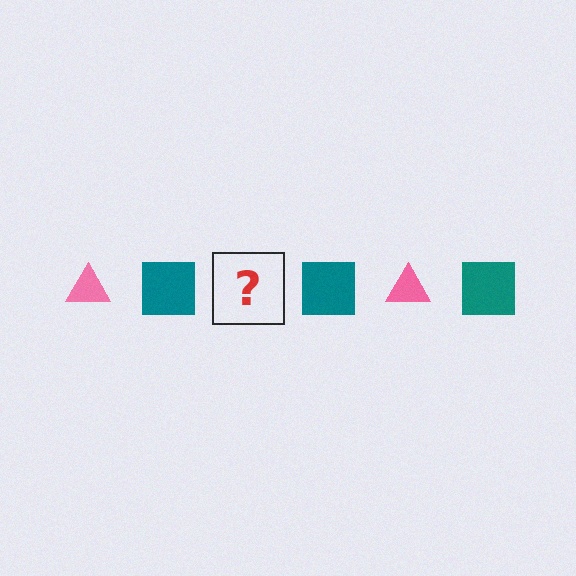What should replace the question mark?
The question mark should be replaced with a pink triangle.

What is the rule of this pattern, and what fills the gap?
The rule is that the pattern alternates between pink triangle and teal square. The gap should be filled with a pink triangle.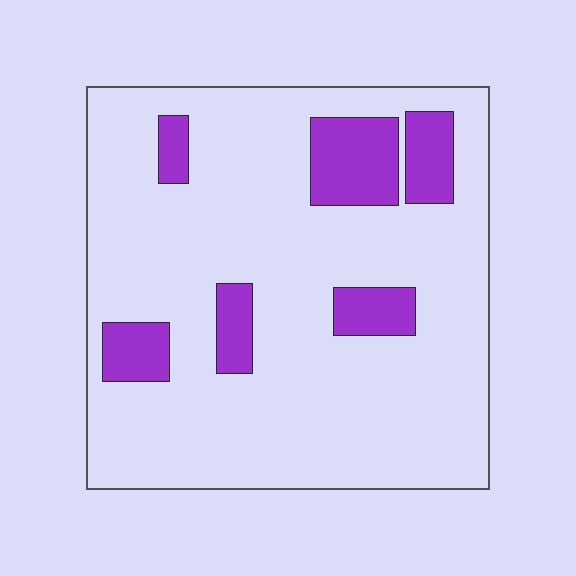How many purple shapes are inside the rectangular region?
6.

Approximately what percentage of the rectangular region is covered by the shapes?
Approximately 15%.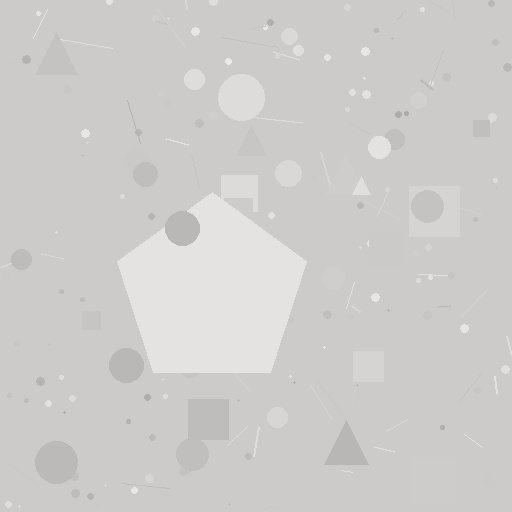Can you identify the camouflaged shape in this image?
The camouflaged shape is a pentagon.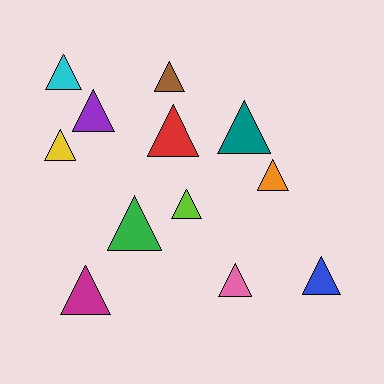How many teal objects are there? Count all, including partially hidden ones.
There is 1 teal object.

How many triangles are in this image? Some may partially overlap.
There are 12 triangles.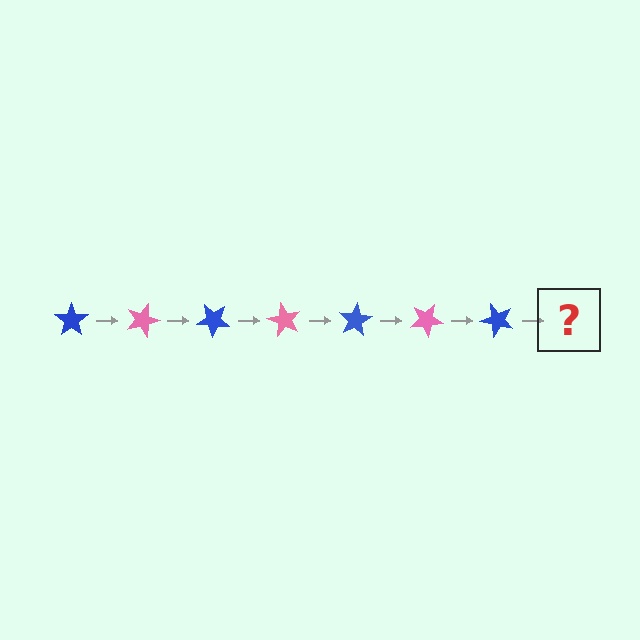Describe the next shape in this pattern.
It should be a pink star, rotated 140 degrees from the start.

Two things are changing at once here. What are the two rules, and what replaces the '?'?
The two rules are that it rotates 20 degrees each step and the color cycles through blue and pink. The '?' should be a pink star, rotated 140 degrees from the start.